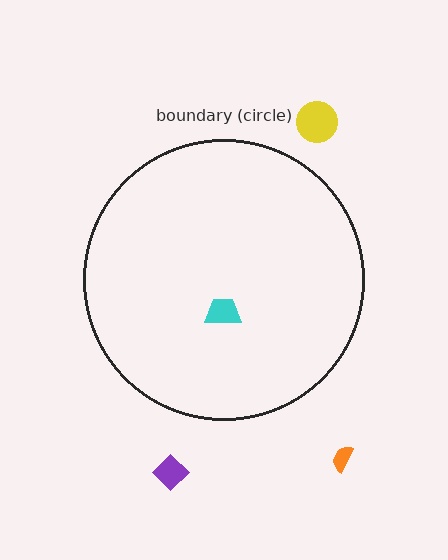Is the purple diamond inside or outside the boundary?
Outside.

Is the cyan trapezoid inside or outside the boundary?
Inside.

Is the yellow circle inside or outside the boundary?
Outside.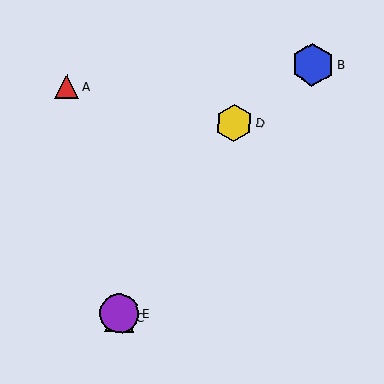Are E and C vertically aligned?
Yes, both are at x≈119.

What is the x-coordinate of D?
Object D is at x≈234.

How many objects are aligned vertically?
2 objects (C, E) are aligned vertically.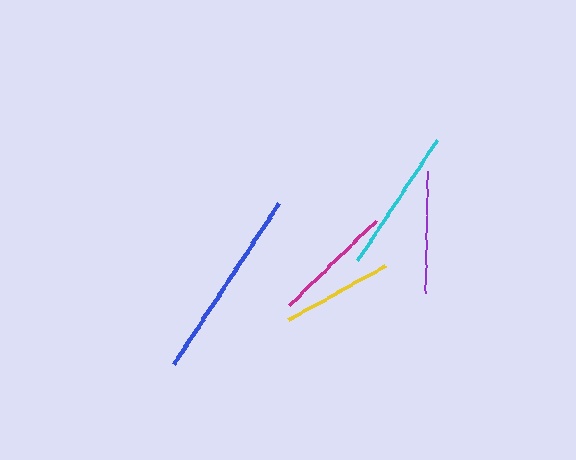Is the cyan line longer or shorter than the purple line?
The cyan line is longer than the purple line.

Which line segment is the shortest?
The yellow line is the shortest at approximately 110 pixels.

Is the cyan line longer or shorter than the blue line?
The blue line is longer than the cyan line.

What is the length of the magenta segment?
The magenta segment is approximately 121 pixels long.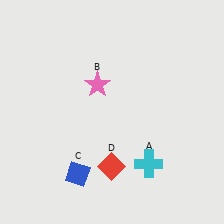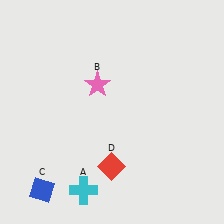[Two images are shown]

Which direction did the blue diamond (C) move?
The blue diamond (C) moved left.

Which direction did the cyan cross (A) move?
The cyan cross (A) moved left.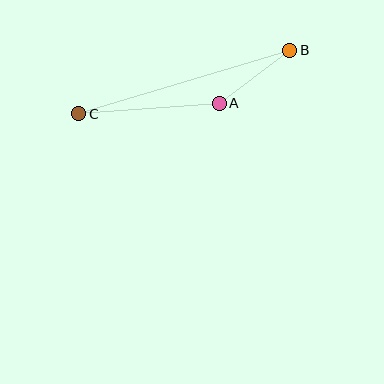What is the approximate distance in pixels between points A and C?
The distance between A and C is approximately 141 pixels.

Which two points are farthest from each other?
Points B and C are farthest from each other.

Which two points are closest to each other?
Points A and B are closest to each other.